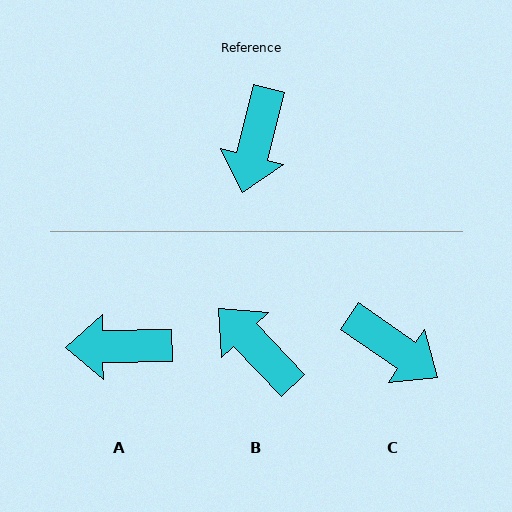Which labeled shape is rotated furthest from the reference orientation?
B, about 122 degrees away.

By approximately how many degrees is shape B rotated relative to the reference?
Approximately 122 degrees clockwise.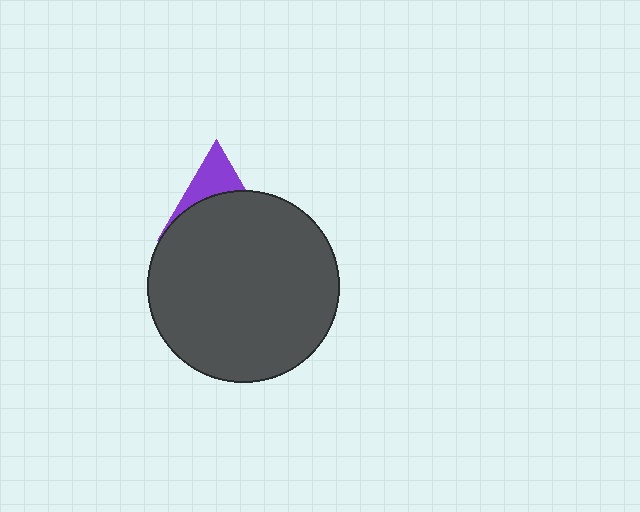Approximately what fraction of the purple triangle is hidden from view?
Roughly 66% of the purple triangle is hidden behind the dark gray circle.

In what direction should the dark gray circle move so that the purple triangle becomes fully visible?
The dark gray circle should move down. That is the shortest direction to clear the overlap and leave the purple triangle fully visible.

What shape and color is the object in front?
The object in front is a dark gray circle.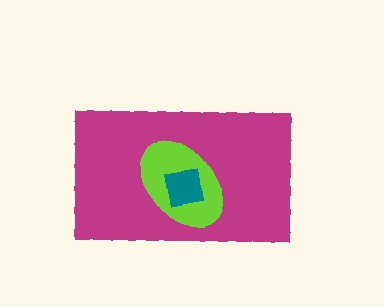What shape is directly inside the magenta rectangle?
The lime ellipse.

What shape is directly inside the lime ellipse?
The teal square.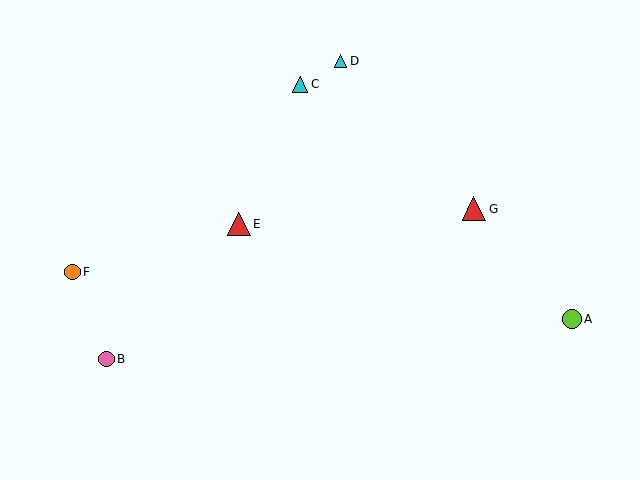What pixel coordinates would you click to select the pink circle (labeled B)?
Click at (106, 359) to select the pink circle B.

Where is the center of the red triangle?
The center of the red triangle is at (474, 209).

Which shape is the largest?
The red triangle (labeled G) is the largest.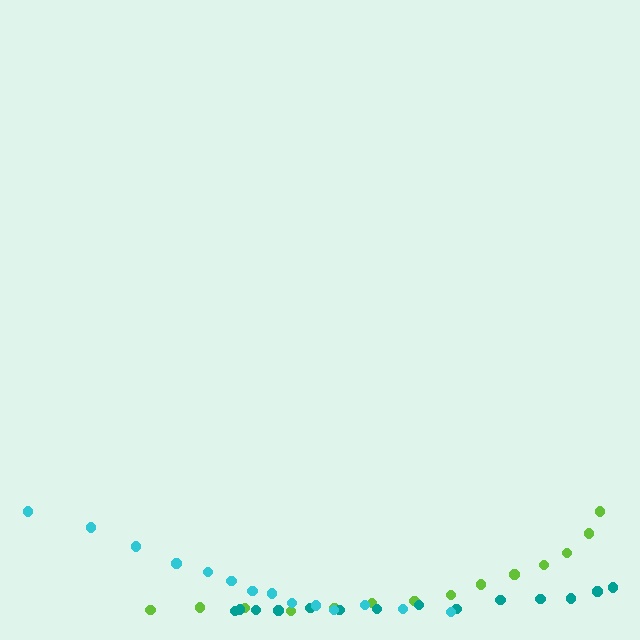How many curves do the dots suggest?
There are 3 distinct paths.